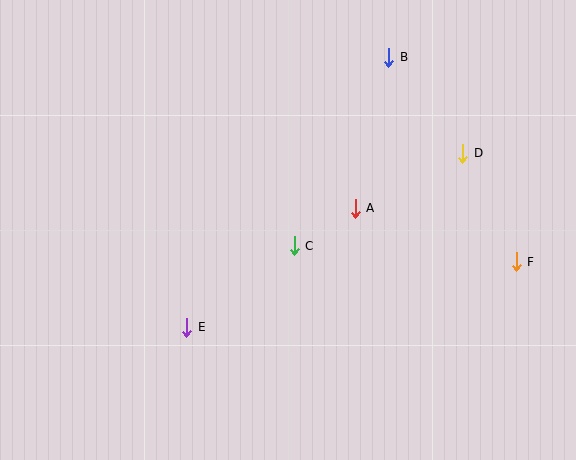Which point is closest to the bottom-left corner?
Point E is closest to the bottom-left corner.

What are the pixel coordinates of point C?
Point C is at (294, 246).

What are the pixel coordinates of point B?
Point B is at (389, 57).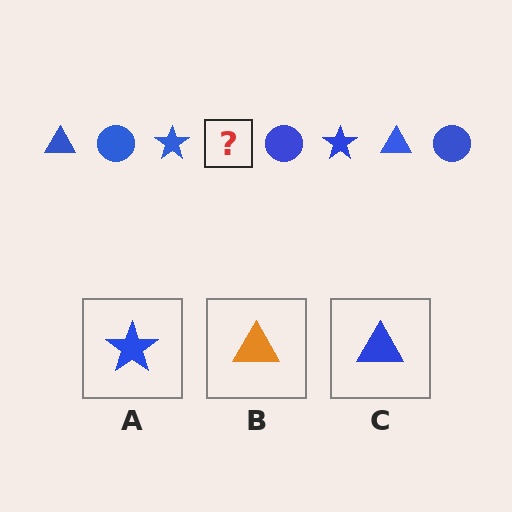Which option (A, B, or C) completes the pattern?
C.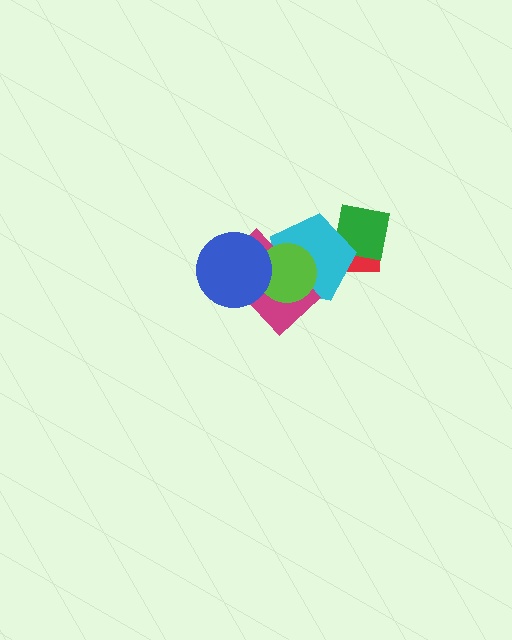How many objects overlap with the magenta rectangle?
3 objects overlap with the magenta rectangle.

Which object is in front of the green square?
The cyan pentagon is in front of the green square.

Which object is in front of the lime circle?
The blue circle is in front of the lime circle.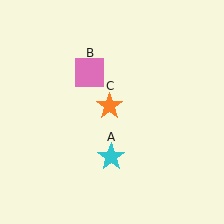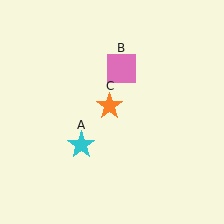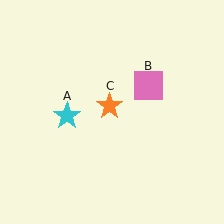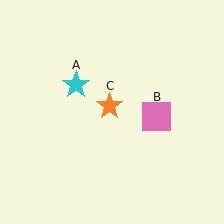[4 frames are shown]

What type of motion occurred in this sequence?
The cyan star (object A), pink square (object B) rotated clockwise around the center of the scene.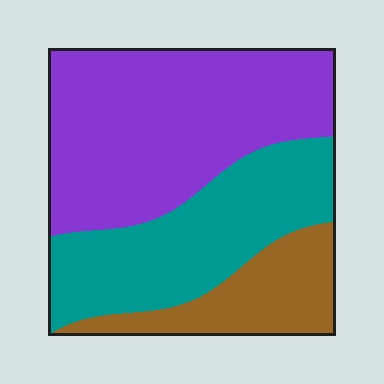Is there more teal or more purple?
Purple.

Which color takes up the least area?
Brown, at roughly 20%.